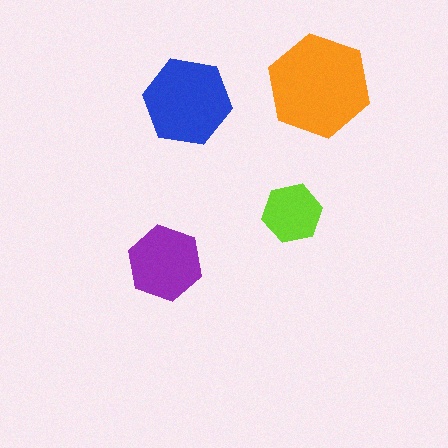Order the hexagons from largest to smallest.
the orange one, the blue one, the purple one, the lime one.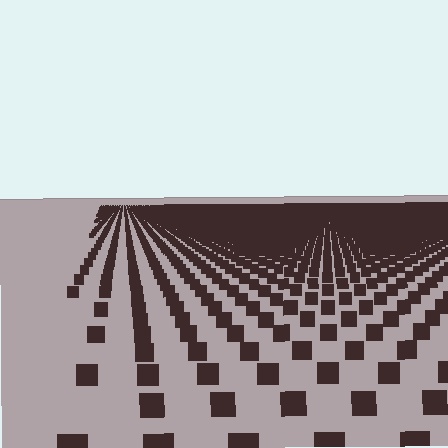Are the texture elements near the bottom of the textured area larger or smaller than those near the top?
Larger. Near the bottom, elements are closer to the viewer and appear at a bigger on-screen size.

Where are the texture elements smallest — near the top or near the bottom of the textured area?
Near the top.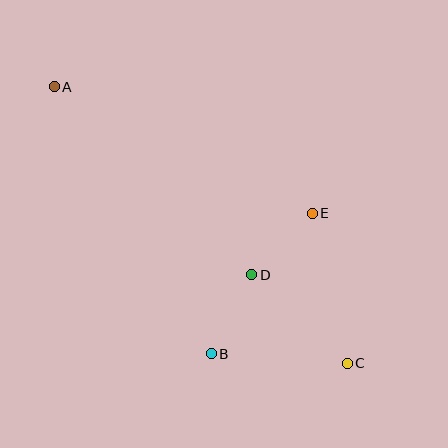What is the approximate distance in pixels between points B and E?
The distance between B and E is approximately 173 pixels.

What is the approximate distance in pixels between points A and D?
The distance between A and D is approximately 273 pixels.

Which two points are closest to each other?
Points D and E are closest to each other.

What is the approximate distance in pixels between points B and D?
The distance between B and D is approximately 89 pixels.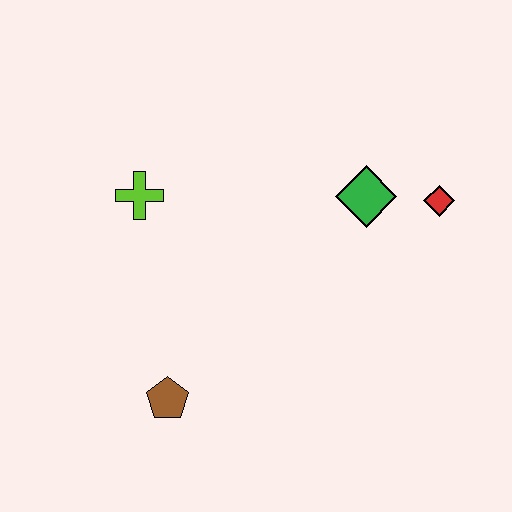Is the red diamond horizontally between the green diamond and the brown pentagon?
No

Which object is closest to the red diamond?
The green diamond is closest to the red diamond.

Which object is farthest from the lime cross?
The red diamond is farthest from the lime cross.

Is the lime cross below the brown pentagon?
No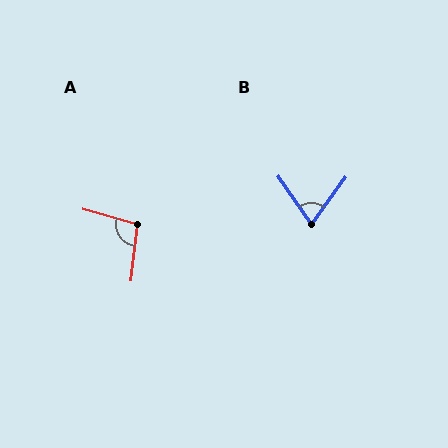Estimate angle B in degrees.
Approximately 71 degrees.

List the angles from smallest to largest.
B (71°), A (100°).